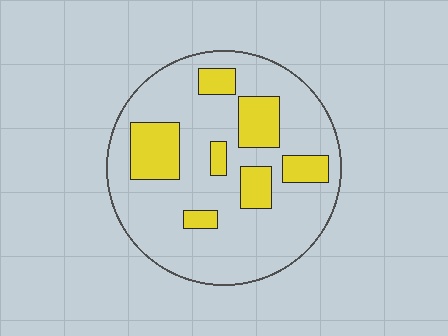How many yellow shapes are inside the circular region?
7.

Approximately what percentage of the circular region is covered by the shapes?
Approximately 25%.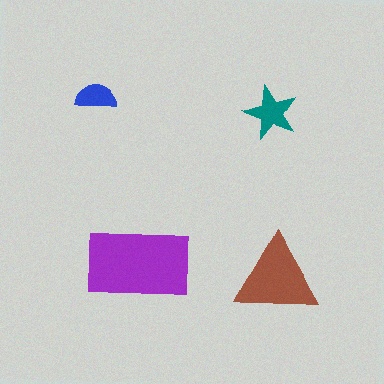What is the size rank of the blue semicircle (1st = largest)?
4th.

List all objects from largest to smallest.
The purple rectangle, the brown triangle, the teal star, the blue semicircle.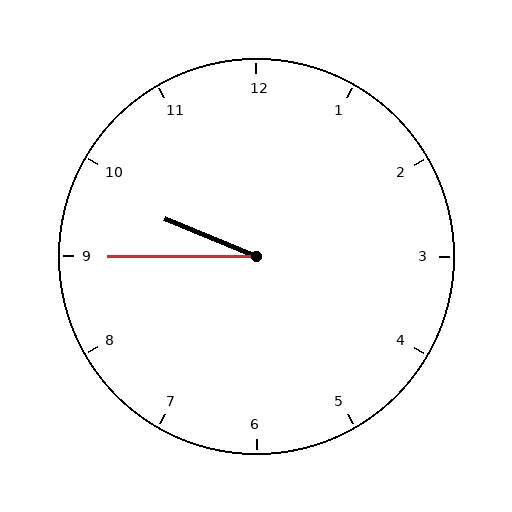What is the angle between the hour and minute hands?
Approximately 22 degrees.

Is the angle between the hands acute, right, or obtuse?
It is acute.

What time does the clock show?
9:45.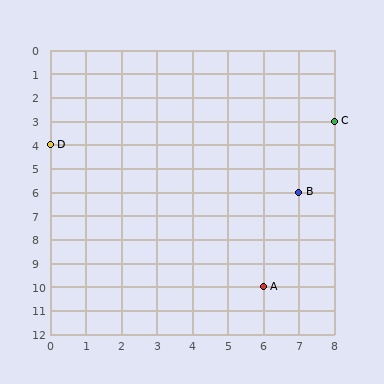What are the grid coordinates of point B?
Point B is at grid coordinates (7, 6).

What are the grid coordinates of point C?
Point C is at grid coordinates (8, 3).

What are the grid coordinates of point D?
Point D is at grid coordinates (0, 4).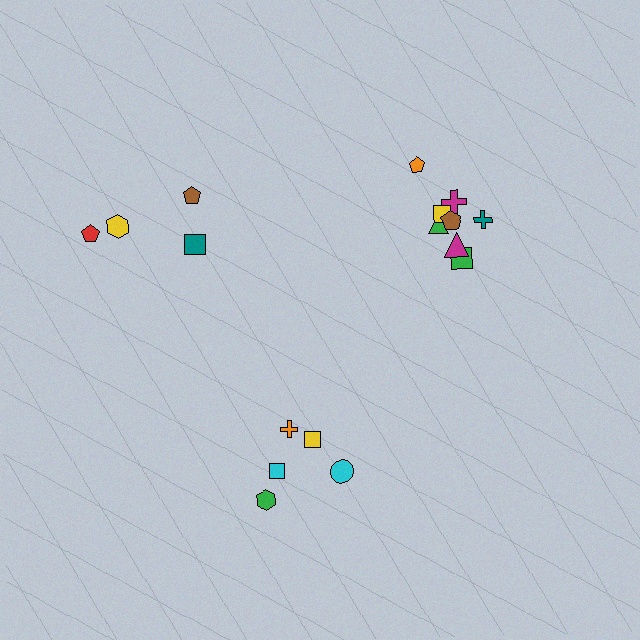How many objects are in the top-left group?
There are 4 objects.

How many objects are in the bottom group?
There are 5 objects.